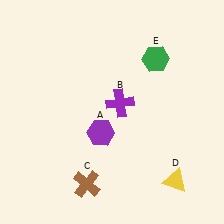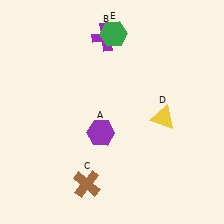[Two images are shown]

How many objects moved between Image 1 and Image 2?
3 objects moved between the two images.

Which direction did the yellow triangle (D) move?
The yellow triangle (D) moved up.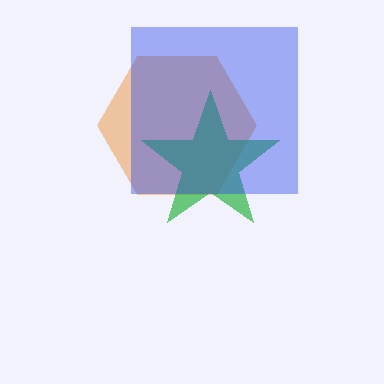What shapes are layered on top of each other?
The layered shapes are: an orange hexagon, a green star, a blue square.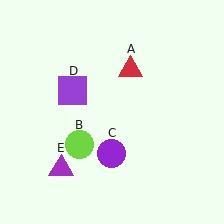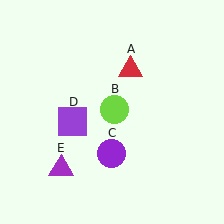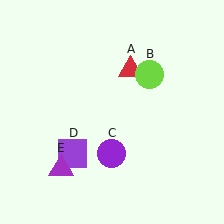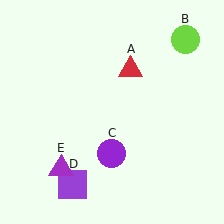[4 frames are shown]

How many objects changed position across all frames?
2 objects changed position: lime circle (object B), purple square (object D).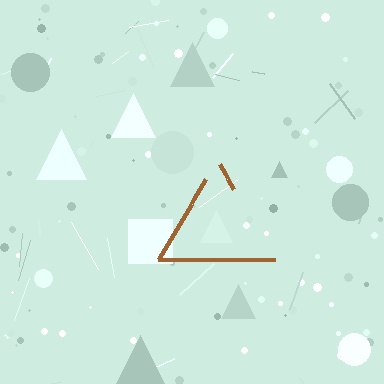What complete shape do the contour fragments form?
The contour fragments form a triangle.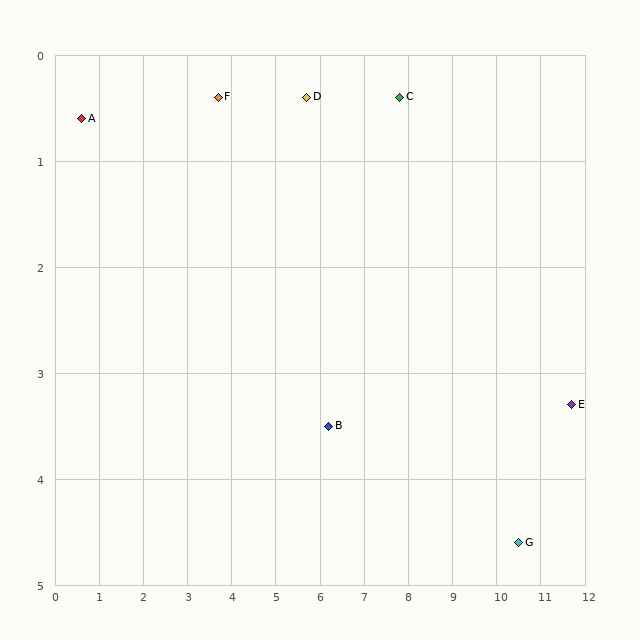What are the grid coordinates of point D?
Point D is at approximately (5.7, 0.4).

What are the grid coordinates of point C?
Point C is at approximately (7.8, 0.4).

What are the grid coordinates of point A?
Point A is at approximately (0.6, 0.6).